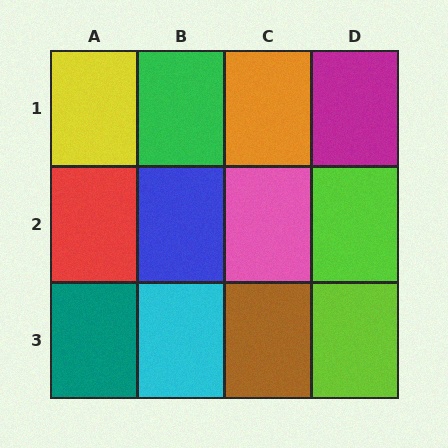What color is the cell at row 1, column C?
Orange.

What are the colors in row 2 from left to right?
Red, blue, pink, lime.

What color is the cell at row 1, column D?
Magenta.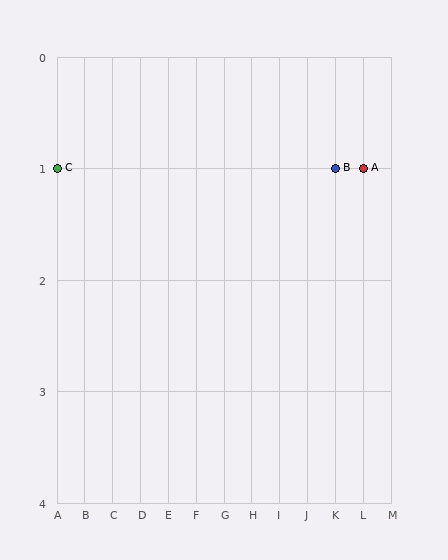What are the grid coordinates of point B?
Point B is at grid coordinates (K, 1).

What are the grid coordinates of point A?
Point A is at grid coordinates (L, 1).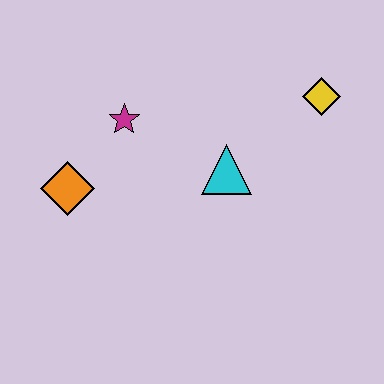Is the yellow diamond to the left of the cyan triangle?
No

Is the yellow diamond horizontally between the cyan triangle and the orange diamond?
No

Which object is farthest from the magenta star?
The yellow diamond is farthest from the magenta star.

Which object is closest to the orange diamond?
The magenta star is closest to the orange diamond.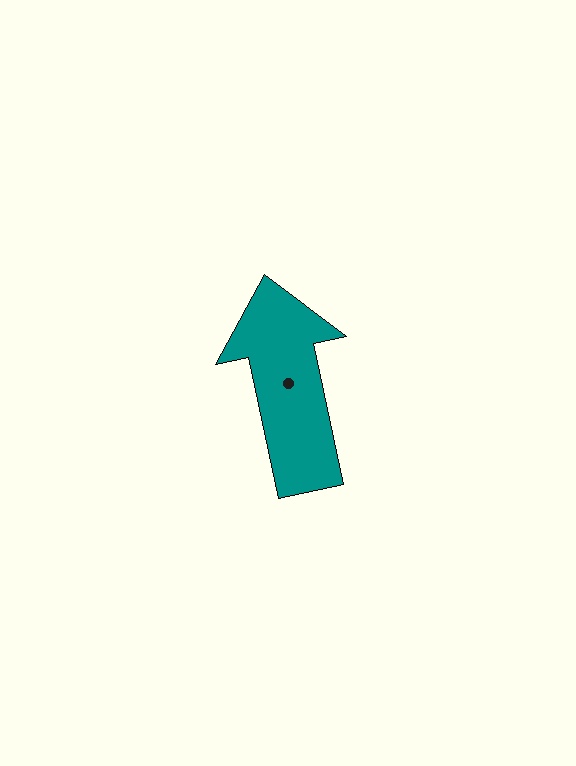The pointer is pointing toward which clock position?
Roughly 12 o'clock.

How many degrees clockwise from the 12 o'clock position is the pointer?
Approximately 348 degrees.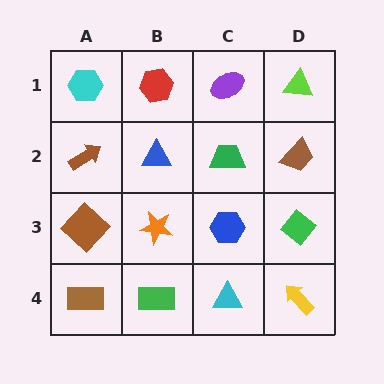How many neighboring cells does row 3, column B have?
4.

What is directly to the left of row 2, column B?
A brown arrow.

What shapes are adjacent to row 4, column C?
A blue hexagon (row 3, column C), a green rectangle (row 4, column B), a yellow arrow (row 4, column D).